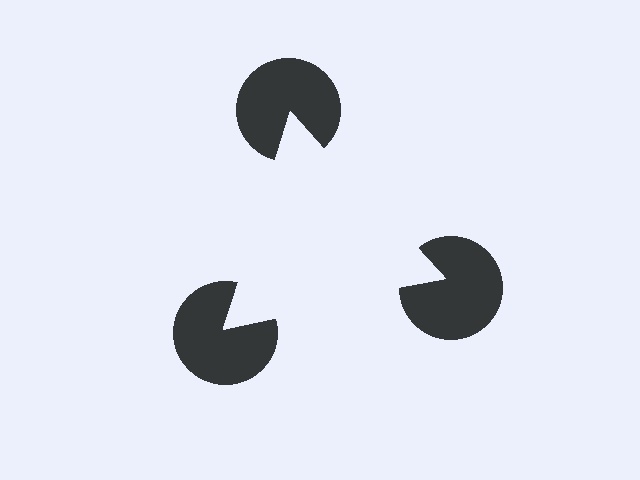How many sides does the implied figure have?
3 sides.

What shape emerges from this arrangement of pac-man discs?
An illusory triangle — its edges are inferred from the aligned wedge cuts in the pac-man discs, not physically drawn.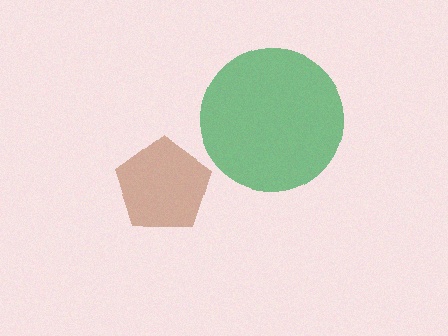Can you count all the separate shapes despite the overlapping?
Yes, there are 2 separate shapes.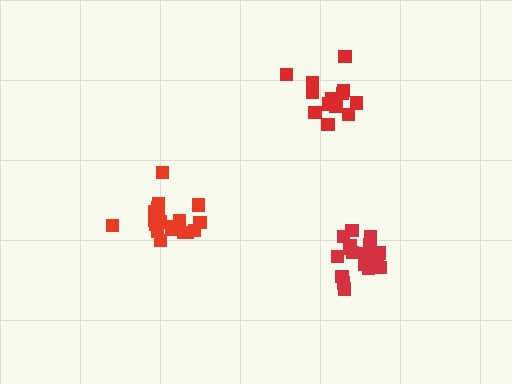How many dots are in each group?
Group 1: 18 dots, Group 2: 14 dots, Group 3: 20 dots (52 total).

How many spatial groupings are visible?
There are 3 spatial groupings.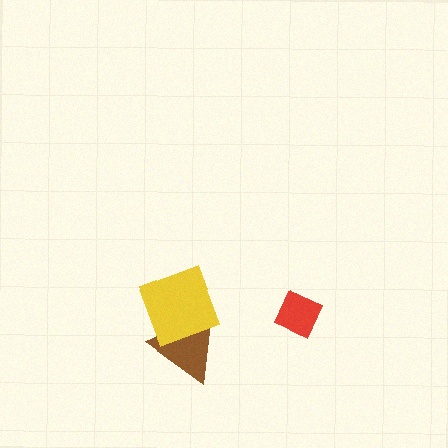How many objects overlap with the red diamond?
0 objects overlap with the red diamond.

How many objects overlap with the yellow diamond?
1 object overlaps with the yellow diamond.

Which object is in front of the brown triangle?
The yellow diamond is in front of the brown triangle.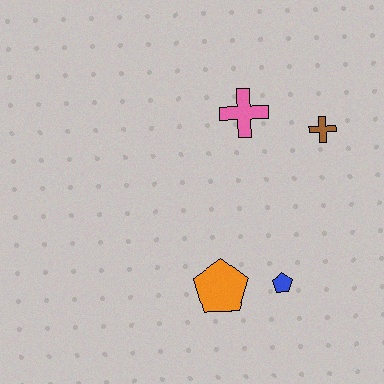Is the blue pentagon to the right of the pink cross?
Yes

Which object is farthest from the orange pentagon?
The brown cross is farthest from the orange pentagon.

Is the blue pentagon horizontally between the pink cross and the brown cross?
Yes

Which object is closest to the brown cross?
The pink cross is closest to the brown cross.